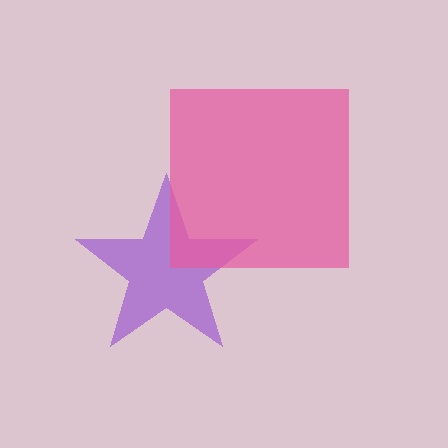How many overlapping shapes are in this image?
There are 2 overlapping shapes in the image.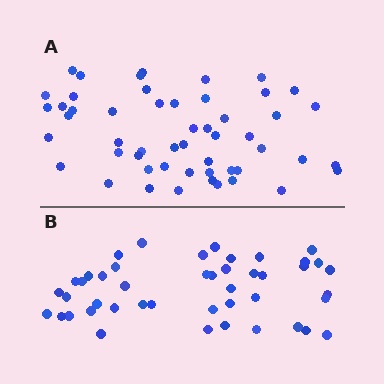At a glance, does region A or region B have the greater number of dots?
Region A (the top region) has more dots.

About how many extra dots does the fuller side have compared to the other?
Region A has roughly 8 or so more dots than region B.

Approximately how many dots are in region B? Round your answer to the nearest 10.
About 40 dots. (The exact count is 45, which rounds to 40.)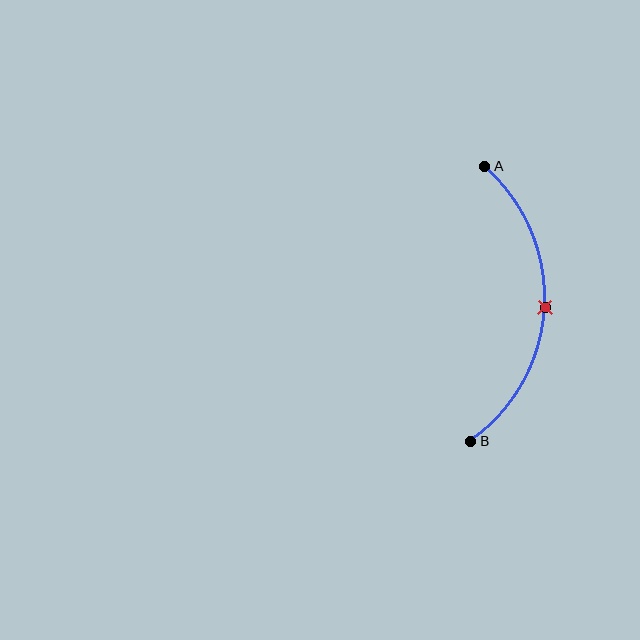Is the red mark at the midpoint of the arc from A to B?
Yes. The red mark lies on the arc at equal arc-length from both A and B — it is the arc midpoint.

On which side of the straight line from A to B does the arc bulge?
The arc bulges to the right of the straight line connecting A and B.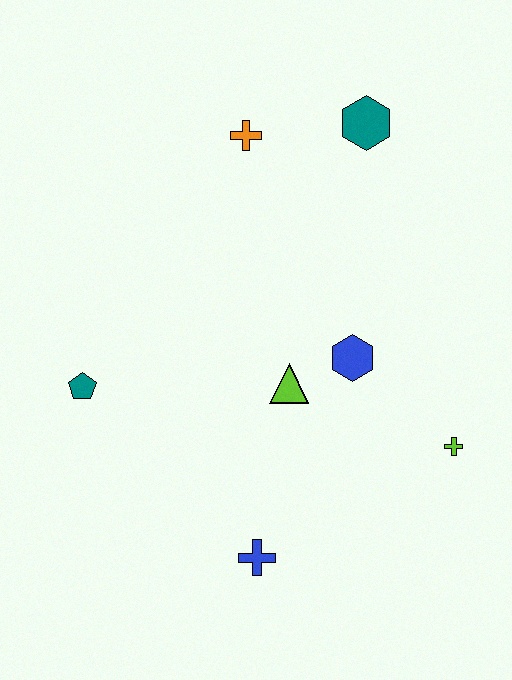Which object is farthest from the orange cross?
The blue cross is farthest from the orange cross.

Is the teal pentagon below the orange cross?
Yes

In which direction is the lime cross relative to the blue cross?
The lime cross is to the right of the blue cross.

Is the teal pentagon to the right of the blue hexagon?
No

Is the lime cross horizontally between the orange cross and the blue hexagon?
No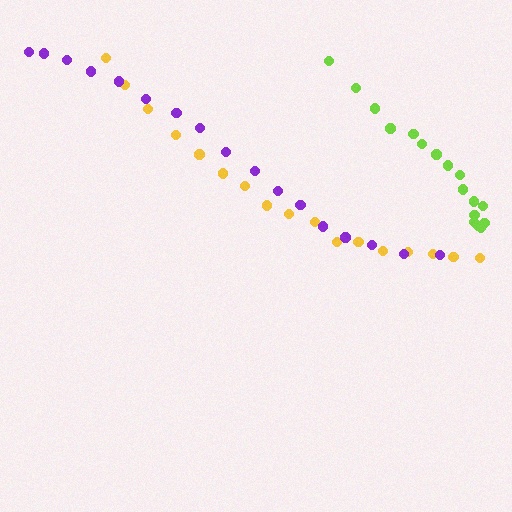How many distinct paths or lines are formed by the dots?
There are 3 distinct paths.